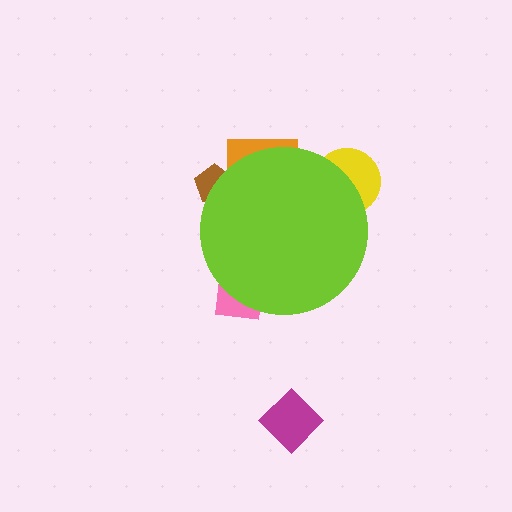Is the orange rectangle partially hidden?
Yes, the orange rectangle is partially hidden behind the lime circle.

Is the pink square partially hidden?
Yes, the pink square is partially hidden behind the lime circle.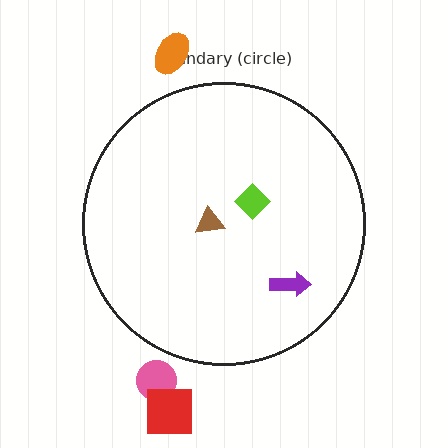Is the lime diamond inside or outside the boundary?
Inside.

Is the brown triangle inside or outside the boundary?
Inside.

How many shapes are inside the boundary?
3 inside, 3 outside.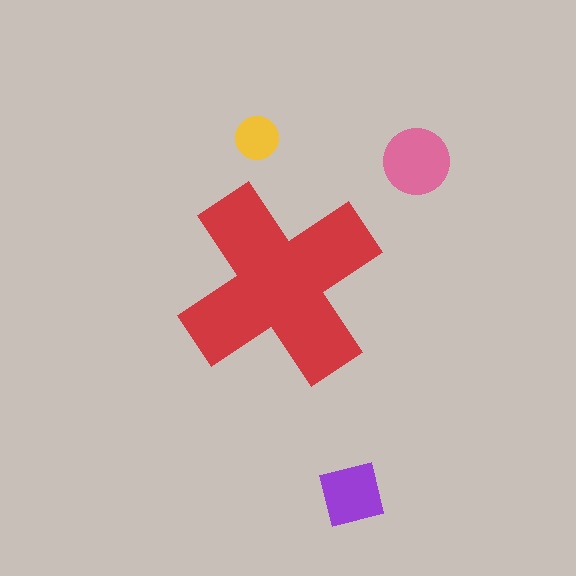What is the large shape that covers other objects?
A red cross.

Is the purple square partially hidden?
No, the purple square is fully visible.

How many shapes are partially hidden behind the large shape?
0 shapes are partially hidden.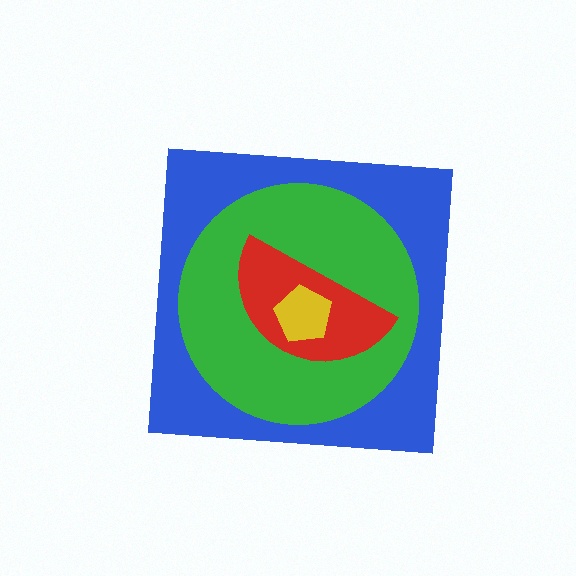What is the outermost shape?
The blue square.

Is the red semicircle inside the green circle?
Yes.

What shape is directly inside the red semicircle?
The yellow pentagon.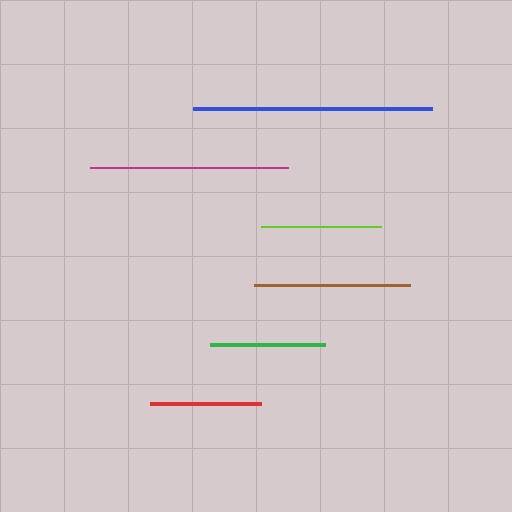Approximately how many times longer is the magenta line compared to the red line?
The magenta line is approximately 1.8 times the length of the red line.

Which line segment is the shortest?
The red line is the shortest at approximately 112 pixels.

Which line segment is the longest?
The blue line is the longest at approximately 240 pixels.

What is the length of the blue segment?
The blue segment is approximately 240 pixels long.